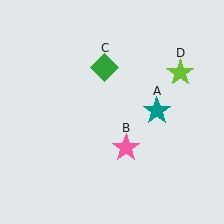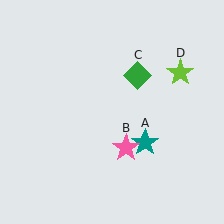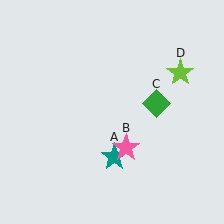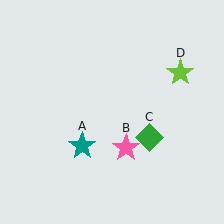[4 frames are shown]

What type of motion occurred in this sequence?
The teal star (object A), green diamond (object C) rotated clockwise around the center of the scene.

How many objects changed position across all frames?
2 objects changed position: teal star (object A), green diamond (object C).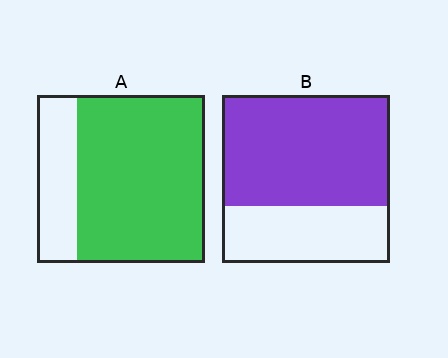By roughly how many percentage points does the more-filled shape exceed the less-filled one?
By roughly 10 percentage points (A over B).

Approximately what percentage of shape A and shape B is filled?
A is approximately 75% and B is approximately 65%.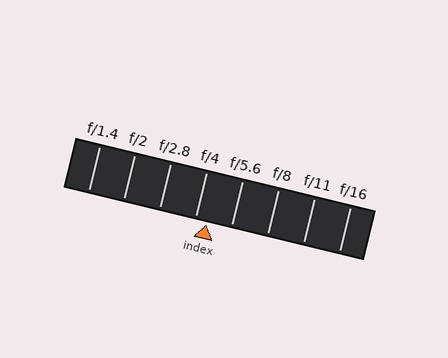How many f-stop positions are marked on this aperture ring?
There are 8 f-stop positions marked.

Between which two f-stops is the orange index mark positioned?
The index mark is between f/4 and f/5.6.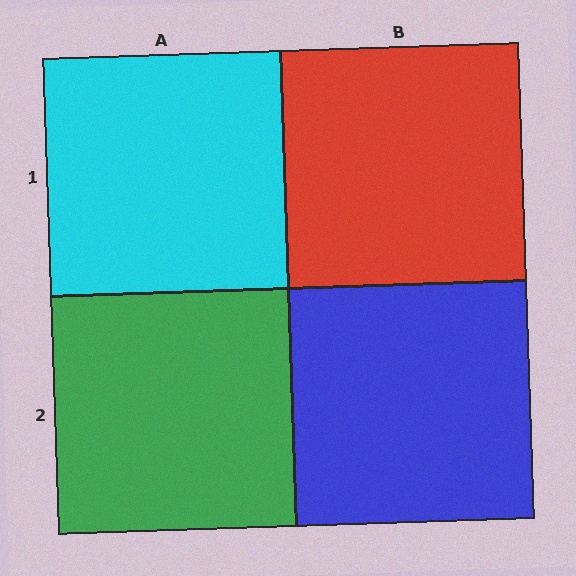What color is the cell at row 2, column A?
Green.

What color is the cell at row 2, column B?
Blue.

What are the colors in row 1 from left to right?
Cyan, red.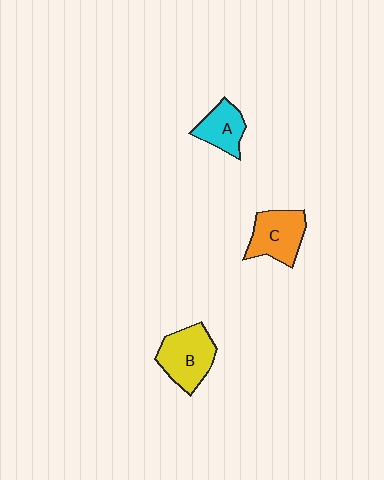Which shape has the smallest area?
Shape A (cyan).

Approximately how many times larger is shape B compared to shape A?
Approximately 1.5 times.